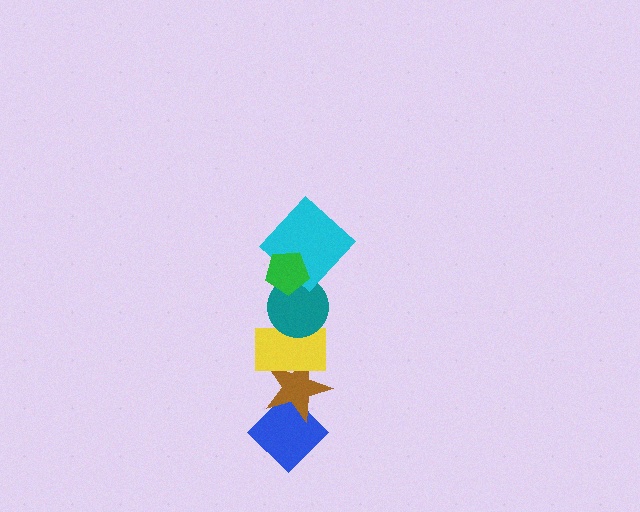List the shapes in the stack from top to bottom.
From top to bottom: the green pentagon, the cyan diamond, the teal circle, the yellow rectangle, the brown star, the blue diamond.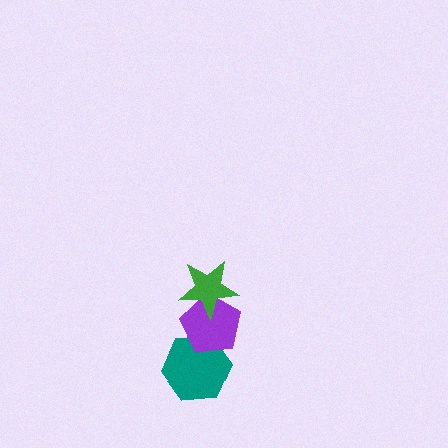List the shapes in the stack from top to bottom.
From top to bottom: the green star, the purple pentagon, the teal hexagon.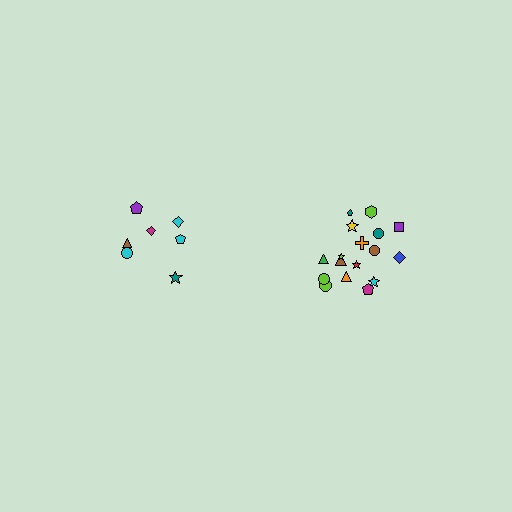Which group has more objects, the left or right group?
The right group.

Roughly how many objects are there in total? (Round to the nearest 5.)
Roughly 25 objects in total.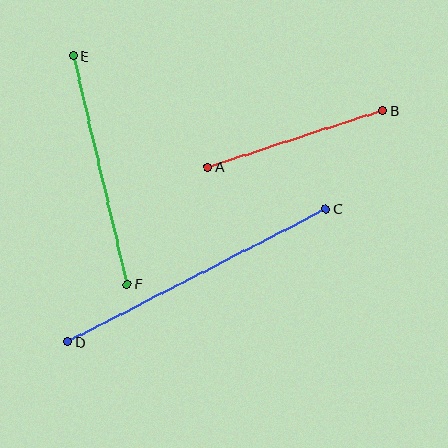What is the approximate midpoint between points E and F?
The midpoint is at approximately (100, 170) pixels.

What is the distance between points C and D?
The distance is approximately 291 pixels.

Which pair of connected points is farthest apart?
Points C and D are farthest apart.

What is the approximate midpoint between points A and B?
The midpoint is at approximately (295, 139) pixels.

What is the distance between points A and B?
The distance is approximately 183 pixels.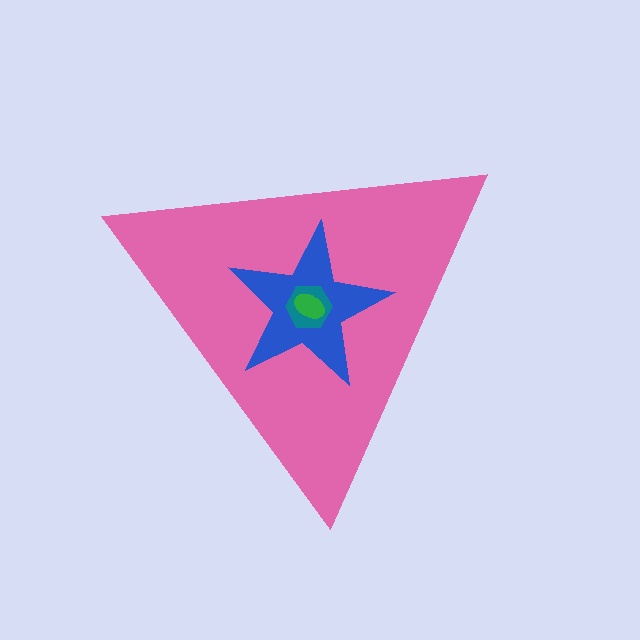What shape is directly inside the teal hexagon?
The green ellipse.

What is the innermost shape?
The green ellipse.